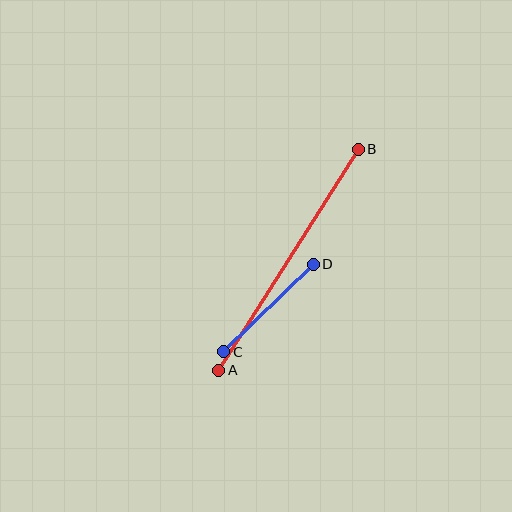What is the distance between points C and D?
The distance is approximately 125 pixels.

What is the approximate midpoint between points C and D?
The midpoint is at approximately (268, 308) pixels.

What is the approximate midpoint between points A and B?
The midpoint is at approximately (288, 260) pixels.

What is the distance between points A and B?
The distance is approximately 261 pixels.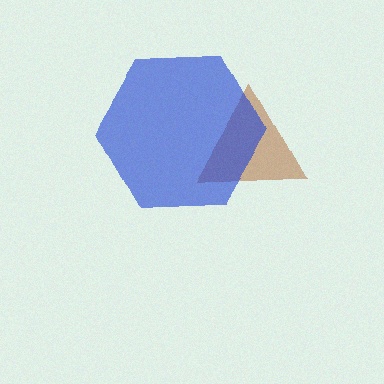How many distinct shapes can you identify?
There are 2 distinct shapes: a brown triangle, a blue hexagon.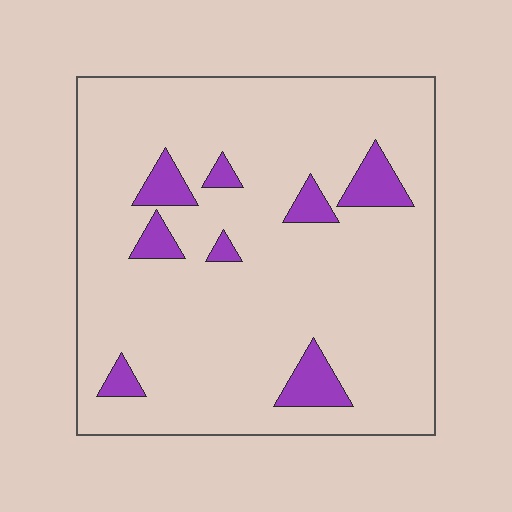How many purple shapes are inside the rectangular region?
8.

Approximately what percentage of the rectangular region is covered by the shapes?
Approximately 10%.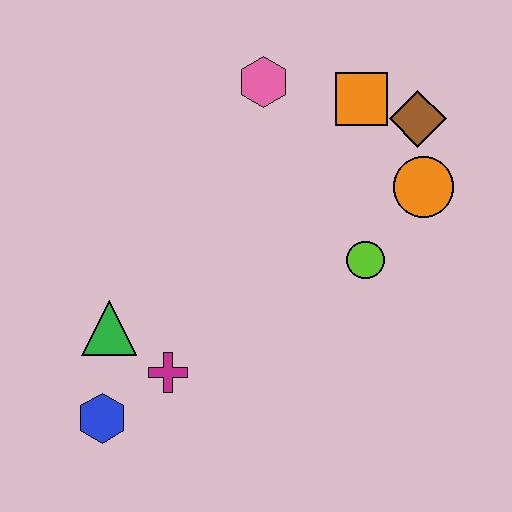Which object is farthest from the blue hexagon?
The brown diamond is farthest from the blue hexagon.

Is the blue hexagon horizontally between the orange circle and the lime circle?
No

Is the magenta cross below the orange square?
Yes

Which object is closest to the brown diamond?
The orange square is closest to the brown diamond.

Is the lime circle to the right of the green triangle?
Yes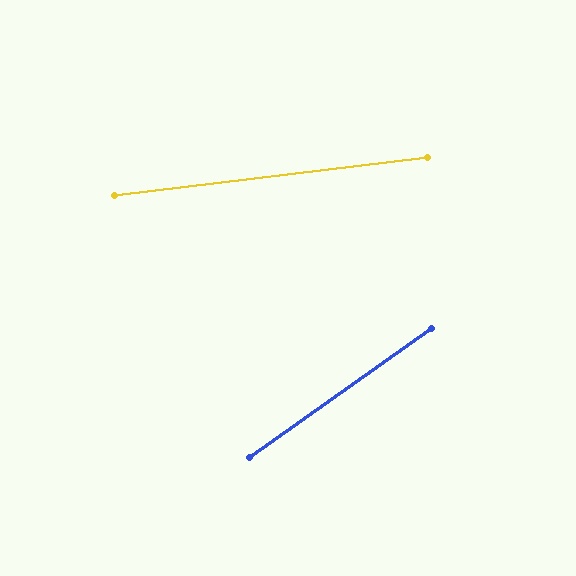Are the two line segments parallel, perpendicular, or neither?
Neither parallel nor perpendicular — they differ by about 28°.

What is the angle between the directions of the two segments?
Approximately 28 degrees.